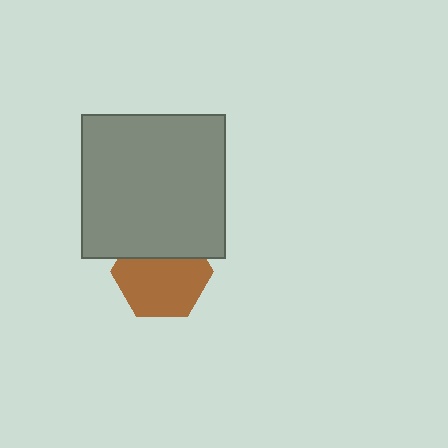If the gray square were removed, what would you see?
You would see the complete brown hexagon.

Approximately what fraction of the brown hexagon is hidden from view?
Roughly 32% of the brown hexagon is hidden behind the gray square.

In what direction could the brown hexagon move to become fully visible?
The brown hexagon could move down. That would shift it out from behind the gray square entirely.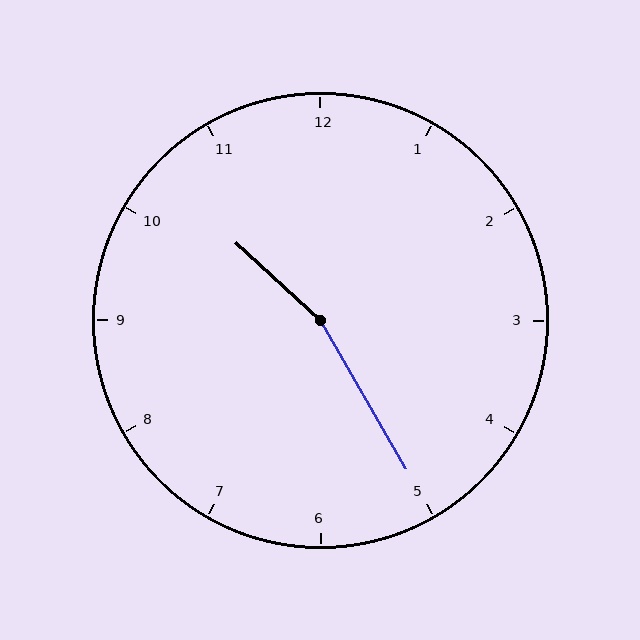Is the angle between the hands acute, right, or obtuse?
It is obtuse.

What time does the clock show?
10:25.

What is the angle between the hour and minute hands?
Approximately 162 degrees.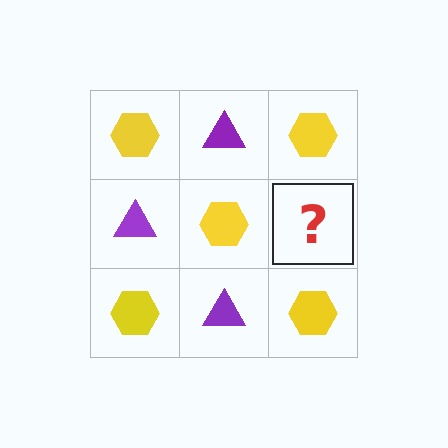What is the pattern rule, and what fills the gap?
The rule is that it alternates yellow hexagon and purple triangle in a checkerboard pattern. The gap should be filled with a purple triangle.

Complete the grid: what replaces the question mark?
The question mark should be replaced with a purple triangle.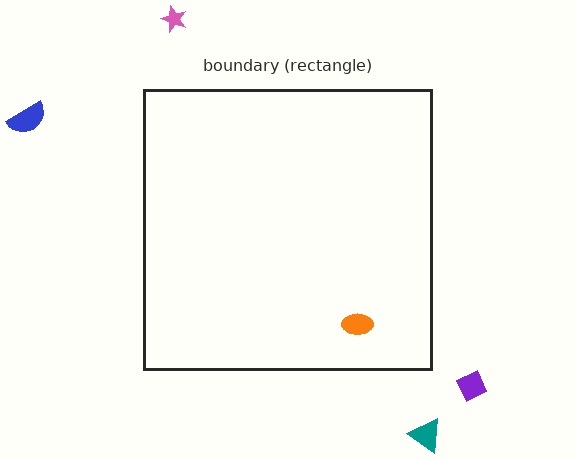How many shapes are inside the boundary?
1 inside, 4 outside.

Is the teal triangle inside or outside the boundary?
Outside.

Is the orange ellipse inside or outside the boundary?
Inside.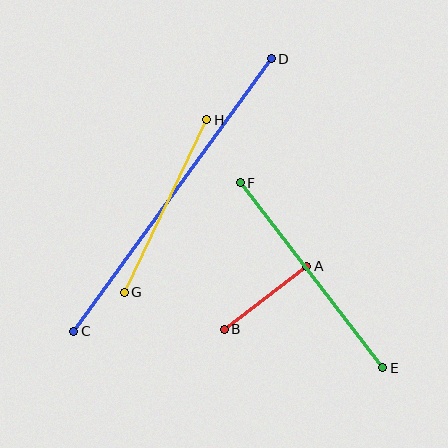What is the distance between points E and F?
The distance is approximately 234 pixels.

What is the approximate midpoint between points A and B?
The midpoint is at approximately (266, 298) pixels.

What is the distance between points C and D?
The distance is approximately 336 pixels.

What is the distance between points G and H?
The distance is approximately 191 pixels.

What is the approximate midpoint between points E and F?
The midpoint is at approximately (312, 275) pixels.